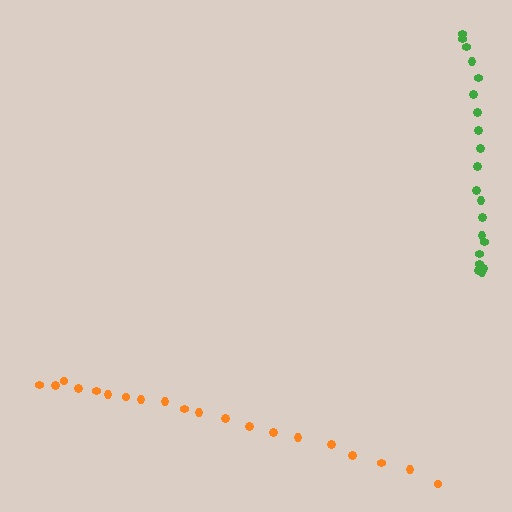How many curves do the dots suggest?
There are 2 distinct paths.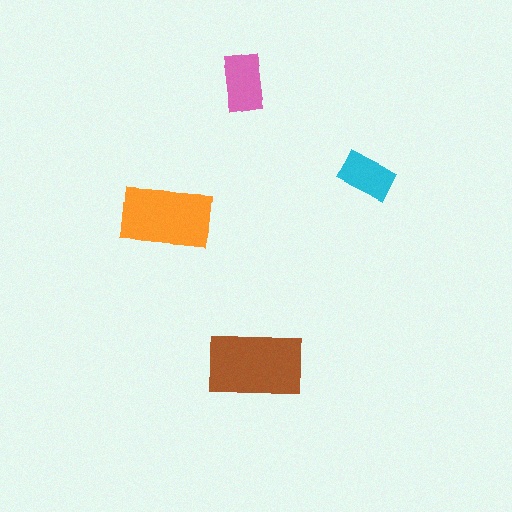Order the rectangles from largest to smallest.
the brown one, the orange one, the pink one, the cyan one.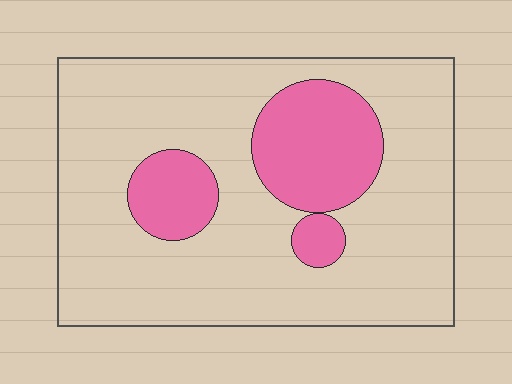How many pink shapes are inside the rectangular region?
3.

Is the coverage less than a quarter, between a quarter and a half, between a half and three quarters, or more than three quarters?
Less than a quarter.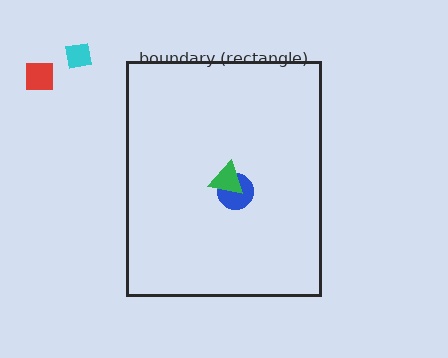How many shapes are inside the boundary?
2 inside, 2 outside.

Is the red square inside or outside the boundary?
Outside.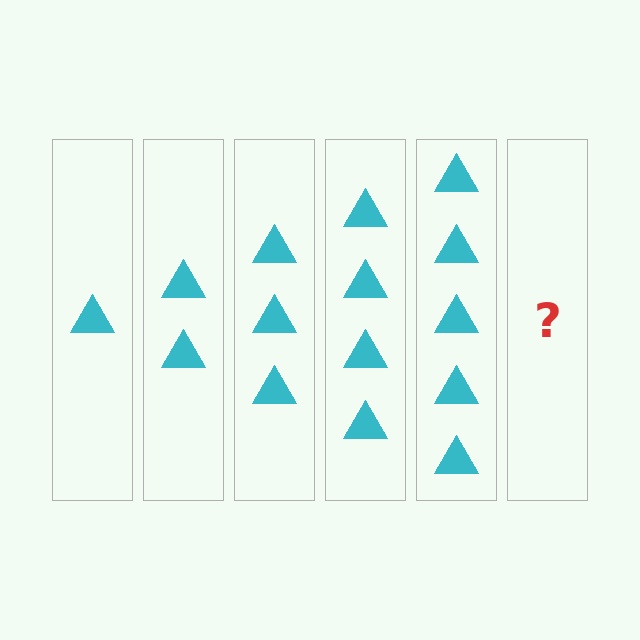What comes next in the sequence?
The next element should be 6 triangles.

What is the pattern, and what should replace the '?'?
The pattern is that each step adds one more triangle. The '?' should be 6 triangles.